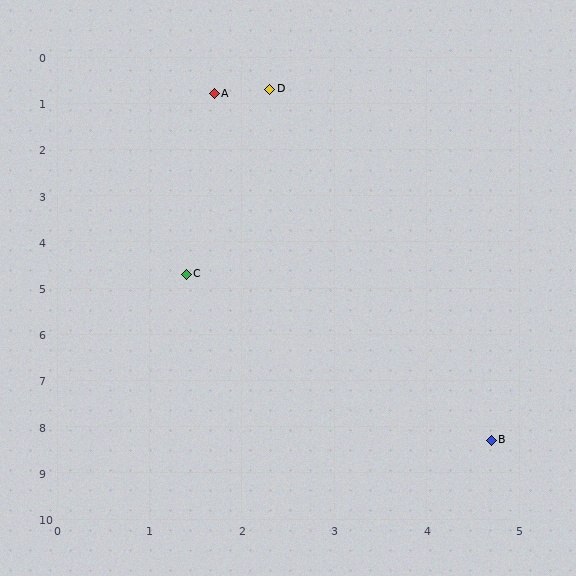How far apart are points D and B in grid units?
Points D and B are about 8.0 grid units apart.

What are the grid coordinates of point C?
Point C is at approximately (1.4, 4.7).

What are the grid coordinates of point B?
Point B is at approximately (4.7, 8.3).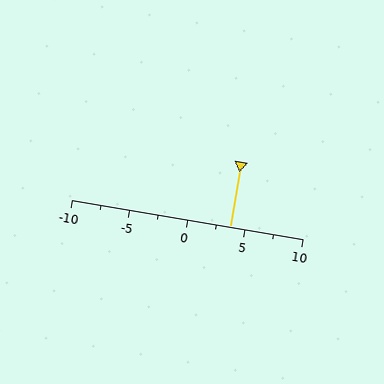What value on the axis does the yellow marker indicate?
The marker indicates approximately 3.8.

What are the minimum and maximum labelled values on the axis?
The axis runs from -10 to 10.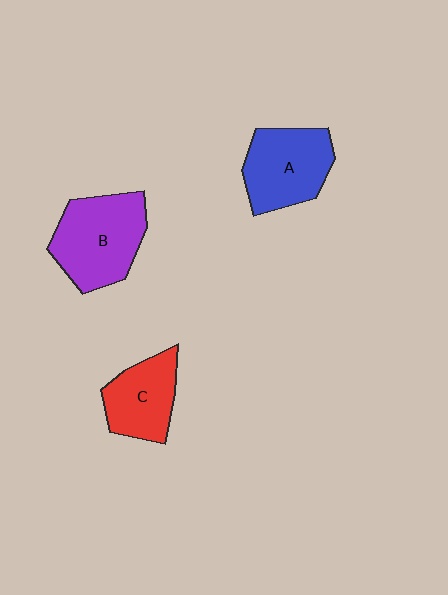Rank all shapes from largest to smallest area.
From largest to smallest: B (purple), A (blue), C (red).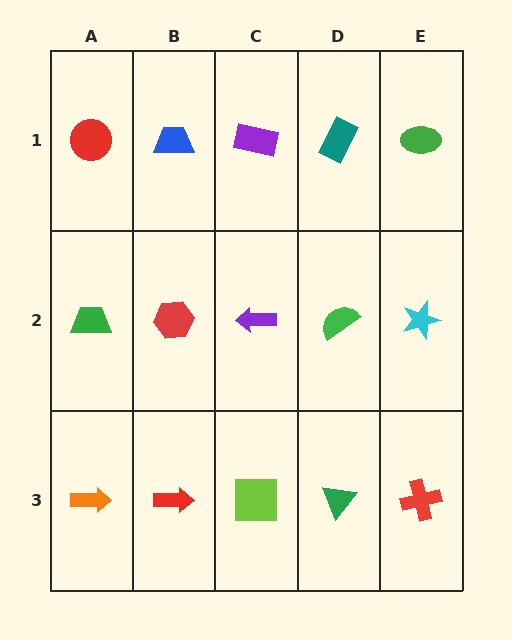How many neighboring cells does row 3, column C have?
3.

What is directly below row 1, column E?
A cyan star.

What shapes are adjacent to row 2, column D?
A teal rectangle (row 1, column D), a green triangle (row 3, column D), a purple arrow (row 2, column C), a cyan star (row 2, column E).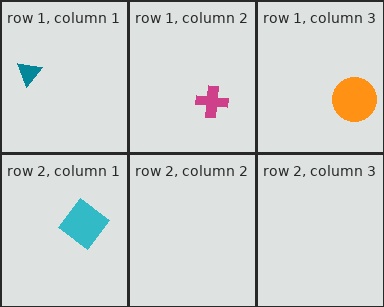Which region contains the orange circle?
The row 1, column 3 region.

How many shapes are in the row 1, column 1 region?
1.